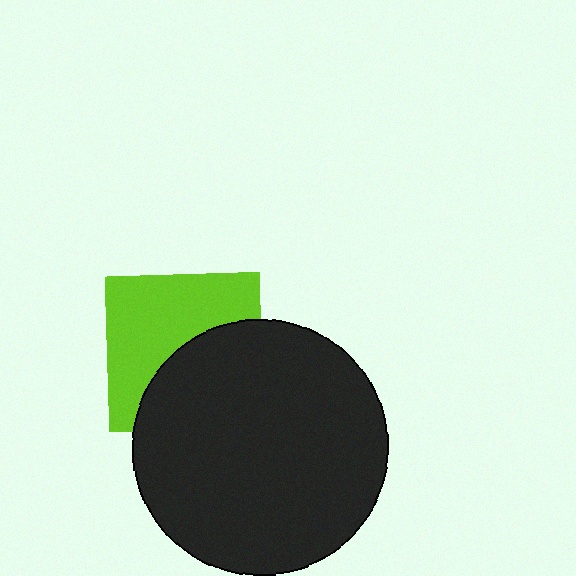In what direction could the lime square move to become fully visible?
The lime square could move up. That would shift it out from behind the black circle entirely.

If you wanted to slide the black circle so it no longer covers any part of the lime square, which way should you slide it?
Slide it down — that is the most direct way to separate the two shapes.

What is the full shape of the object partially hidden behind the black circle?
The partially hidden object is a lime square.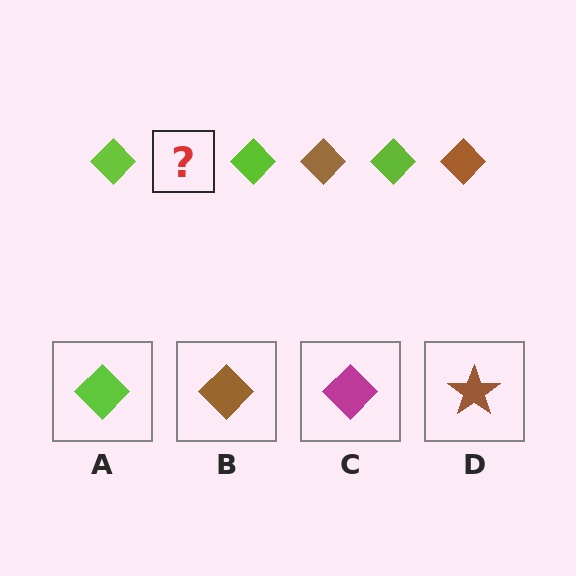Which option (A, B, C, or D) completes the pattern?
B.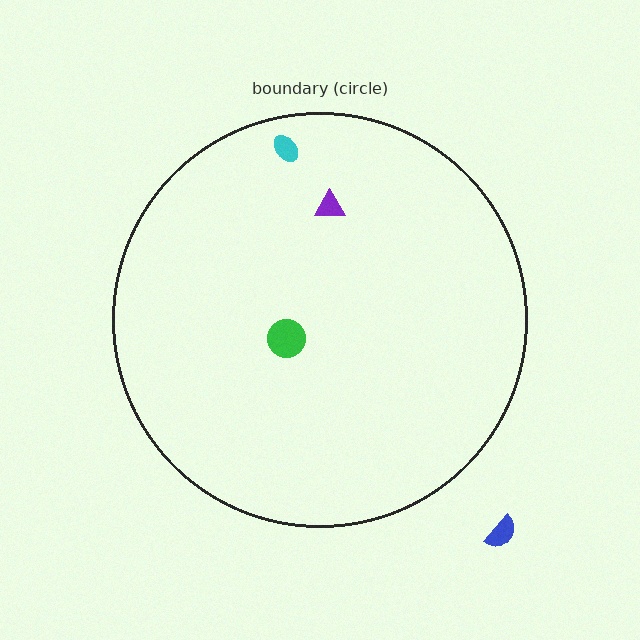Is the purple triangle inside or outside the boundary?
Inside.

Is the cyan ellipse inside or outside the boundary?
Inside.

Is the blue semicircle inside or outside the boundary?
Outside.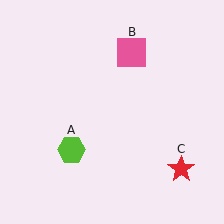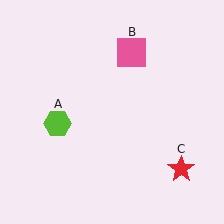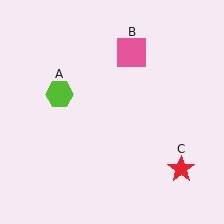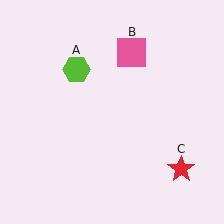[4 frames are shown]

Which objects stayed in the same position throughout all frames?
Pink square (object B) and red star (object C) remained stationary.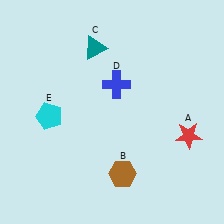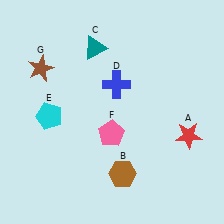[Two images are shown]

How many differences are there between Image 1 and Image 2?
There are 2 differences between the two images.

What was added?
A pink pentagon (F), a brown star (G) were added in Image 2.